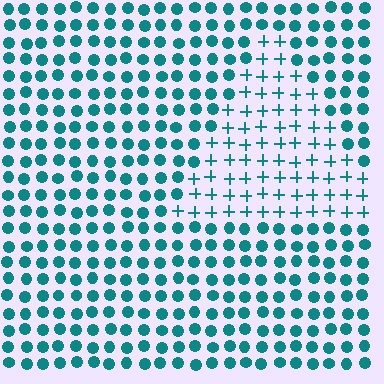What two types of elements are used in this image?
The image uses plus signs inside the triangle region and circles outside it.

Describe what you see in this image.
The image is filled with small teal elements arranged in a uniform grid. A triangle-shaped region contains plus signs, while the surrounding area contains circles. The boundary is defined purely by the change in element shape.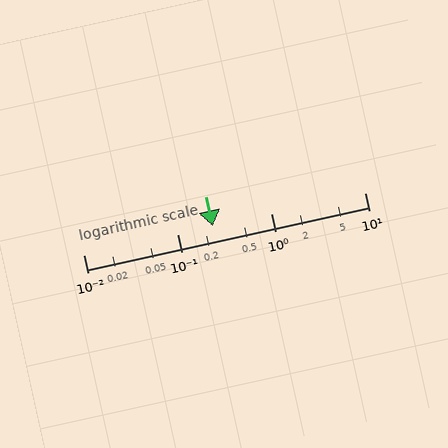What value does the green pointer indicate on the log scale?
The pointer indicates approximately 0.24.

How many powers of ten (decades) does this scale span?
The scale spans 3 decades, from 0.01 to 10.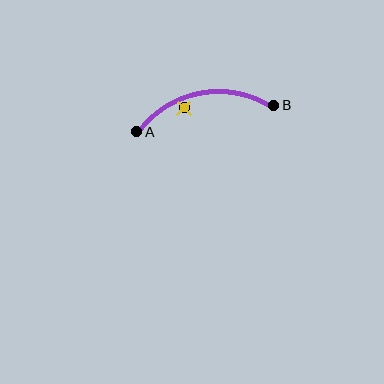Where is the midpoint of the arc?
The arc midpoint is the point on the curve farthest from the straight line joining A and B. It sits above that line.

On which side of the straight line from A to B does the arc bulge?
The arc bulges above the straight line connecting A and B.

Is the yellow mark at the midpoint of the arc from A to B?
No — the yellow mark does not lie on the arc at all. It sits slightly inside the curve.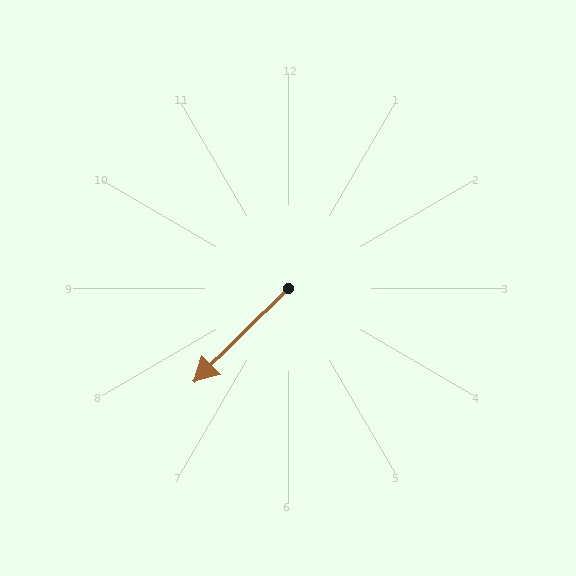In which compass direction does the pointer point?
Southwest.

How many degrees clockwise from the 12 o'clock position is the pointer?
Approximately 225 degrees.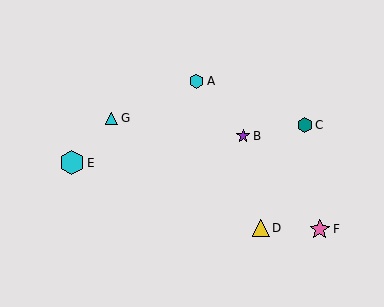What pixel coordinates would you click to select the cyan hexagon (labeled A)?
Click at (197, 81) to select the cyan hexagon A.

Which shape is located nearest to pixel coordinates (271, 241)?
The yellow triangle (labeled D) at (261, 228) is nearest to that location.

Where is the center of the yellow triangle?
The center of the yellow triangle is at (261, 228).